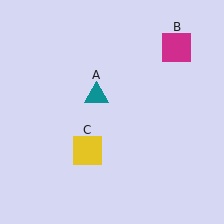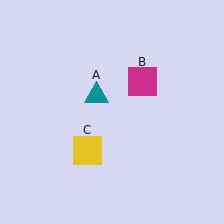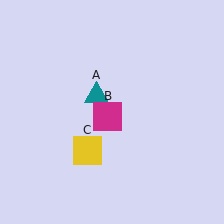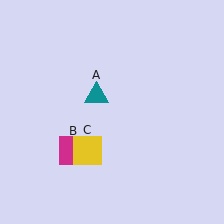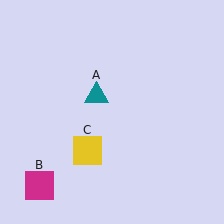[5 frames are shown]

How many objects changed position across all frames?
1 object changed position: magenta square (object B).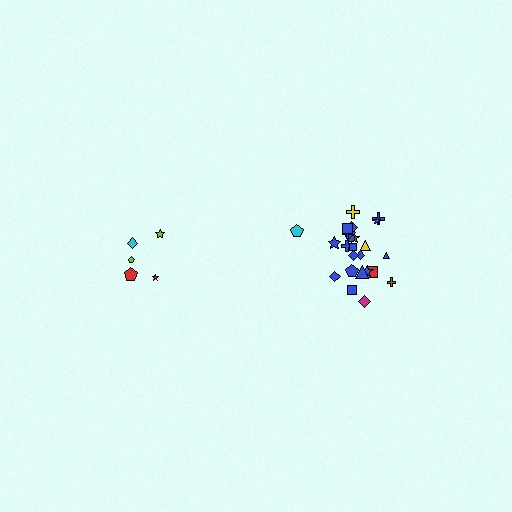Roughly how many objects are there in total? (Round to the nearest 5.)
Roughly 30 objects in total.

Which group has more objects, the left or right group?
The right group.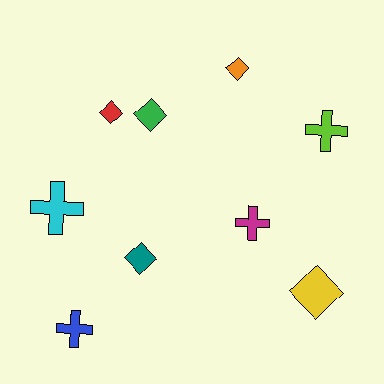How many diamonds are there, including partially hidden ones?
There are 5 diamonds.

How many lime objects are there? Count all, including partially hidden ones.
There is 1 lime object.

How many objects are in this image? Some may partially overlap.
There are 9 objects.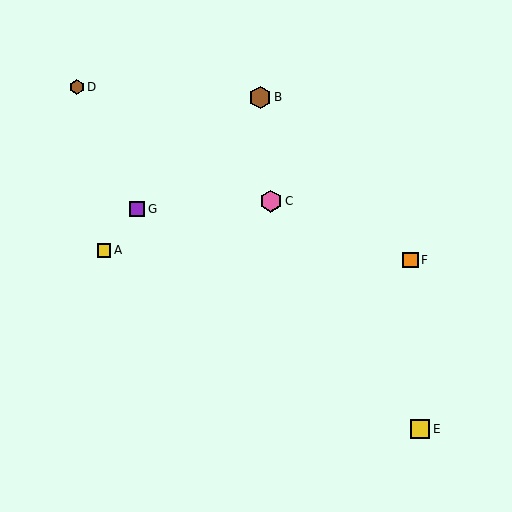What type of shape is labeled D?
Shape D is a brown hexagon.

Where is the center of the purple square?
The center of the purple square is at (137, 209).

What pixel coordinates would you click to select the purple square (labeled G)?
Click at (137, 209) to select the purple square G.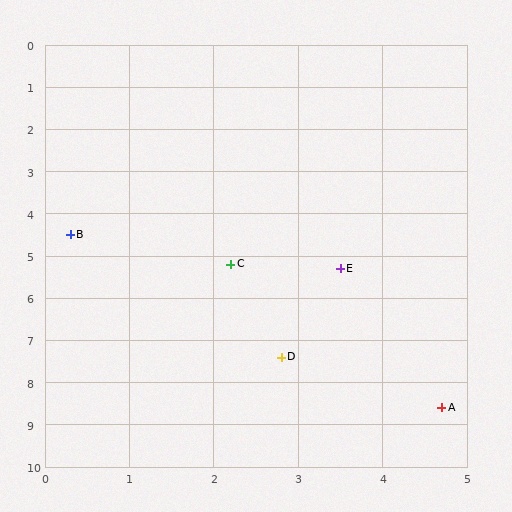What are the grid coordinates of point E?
Point E is at approximately (3.5, 5.3).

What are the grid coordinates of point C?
Point C is at approximately (2.2, 5.2).